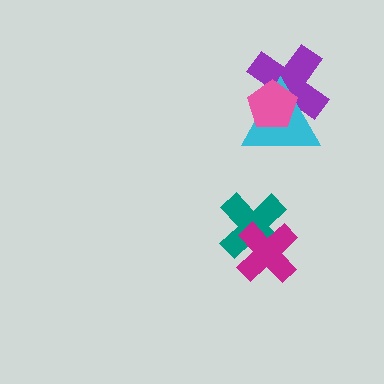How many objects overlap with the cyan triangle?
2 objects overlap with the cyan triangle.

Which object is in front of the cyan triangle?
The pink pentagon is in front of the cyan triangle.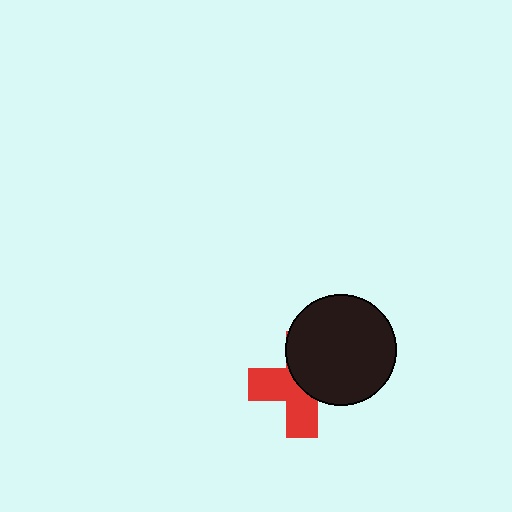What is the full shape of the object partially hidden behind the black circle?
The partially hidden object is a red cross.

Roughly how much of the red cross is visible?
About half of it is visible (roughly 49%).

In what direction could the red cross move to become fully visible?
The red cross could move toward the lower-left. That would shift it out from behind the black circle entirely.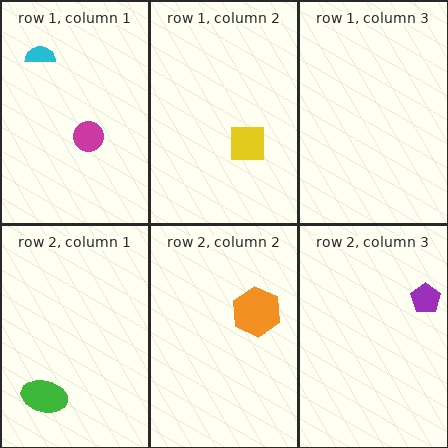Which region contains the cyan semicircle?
The row 1, column 1 region.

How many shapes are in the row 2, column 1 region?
1.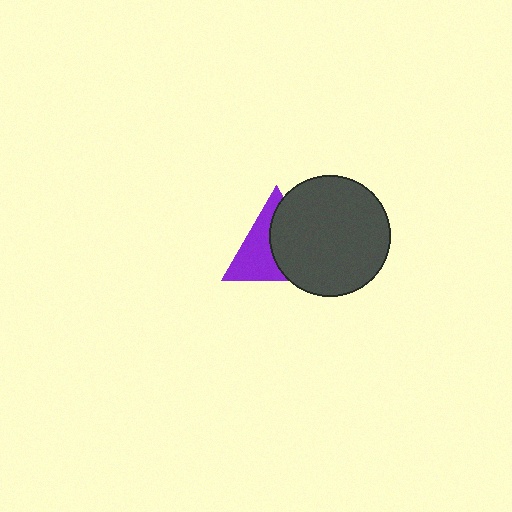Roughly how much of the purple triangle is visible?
About half of it is visible (roughly 48%).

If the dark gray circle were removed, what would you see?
You would see the complete purple triangle.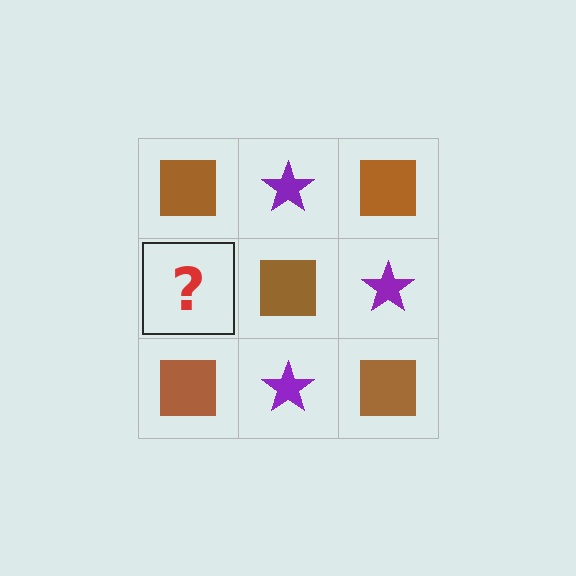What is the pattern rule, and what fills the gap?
The rule is that it alternates brown square and purple star in a checkerboard pattern. The gap should be filled with a purple star.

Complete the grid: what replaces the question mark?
The question mark should be replaced with a purple star.